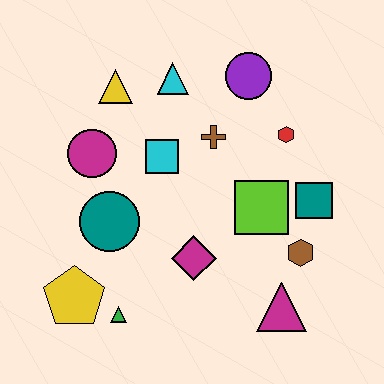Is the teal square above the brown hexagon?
Yes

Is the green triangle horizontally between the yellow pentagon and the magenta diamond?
Yes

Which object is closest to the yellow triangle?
The cyan triangle is closest to the yellow triangle.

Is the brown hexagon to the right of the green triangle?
Yes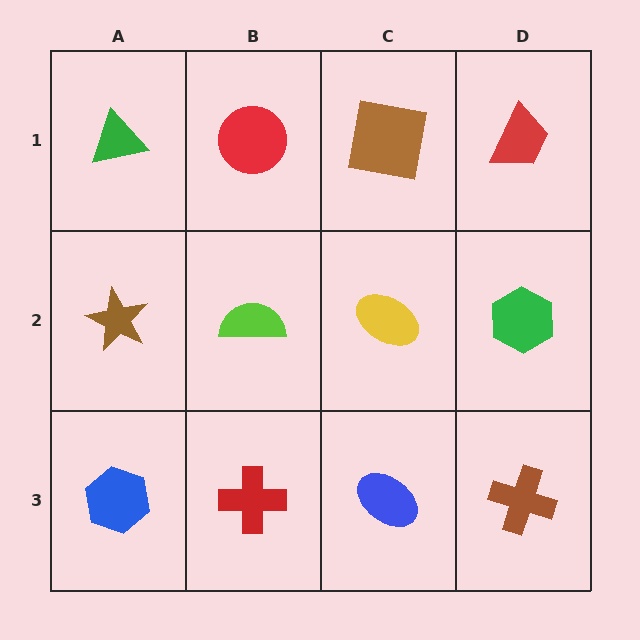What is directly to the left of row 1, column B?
A green triangle.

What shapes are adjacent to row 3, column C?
A yellow ellipse (row 2, column C), a red cross (row 3, column B), a brown cross (row 3, column D).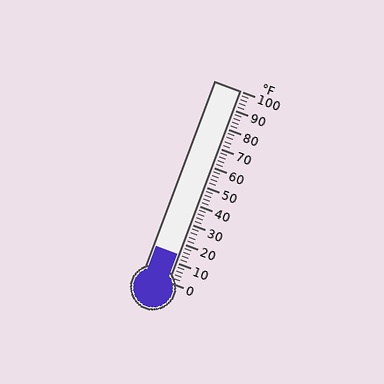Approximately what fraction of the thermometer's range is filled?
The thermometer is filled to approximately 15% of its range.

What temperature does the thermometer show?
The thermometer shows approximately 14°F.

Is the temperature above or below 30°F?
The temperature is below 30°F.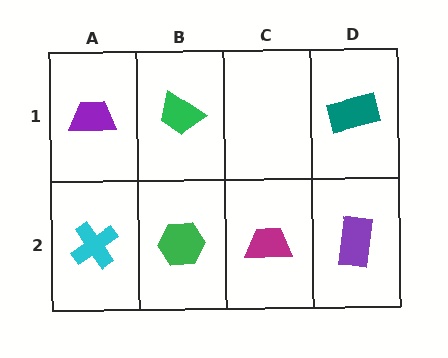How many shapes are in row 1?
3 shapes.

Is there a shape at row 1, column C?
No, that cell is empty.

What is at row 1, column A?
A purple trapezoid.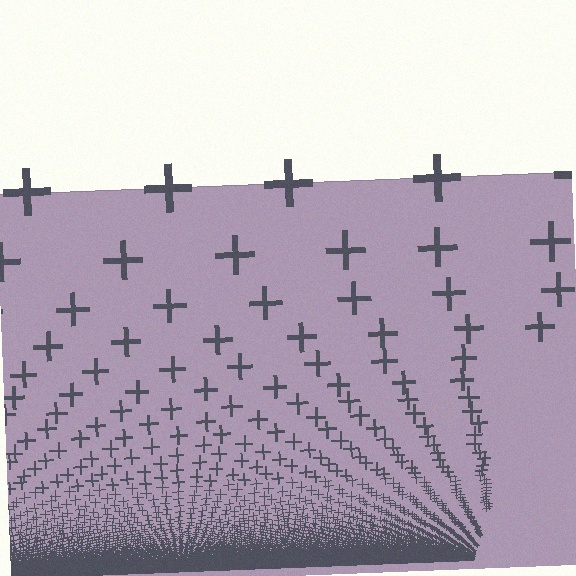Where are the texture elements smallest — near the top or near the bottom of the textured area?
Near the bottom.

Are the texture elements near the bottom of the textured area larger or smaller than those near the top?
Smaller. The gradient is inverted — elements near the bottom are smaller and denser.